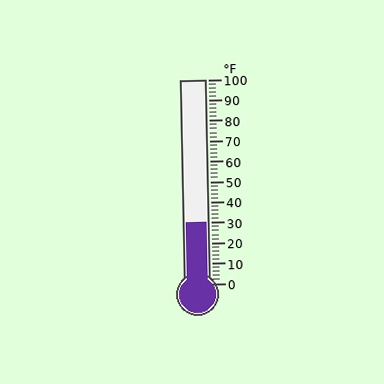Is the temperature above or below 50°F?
The temperature is below 50°F.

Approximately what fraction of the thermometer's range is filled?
The thermometer is filled to approximately 30% of its range.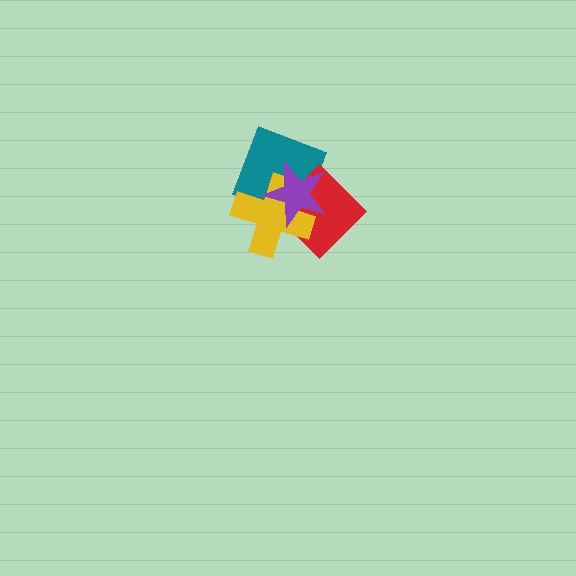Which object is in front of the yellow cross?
The purple star is in front of the yellow cross.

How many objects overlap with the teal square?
3 objects overlap with the teal square.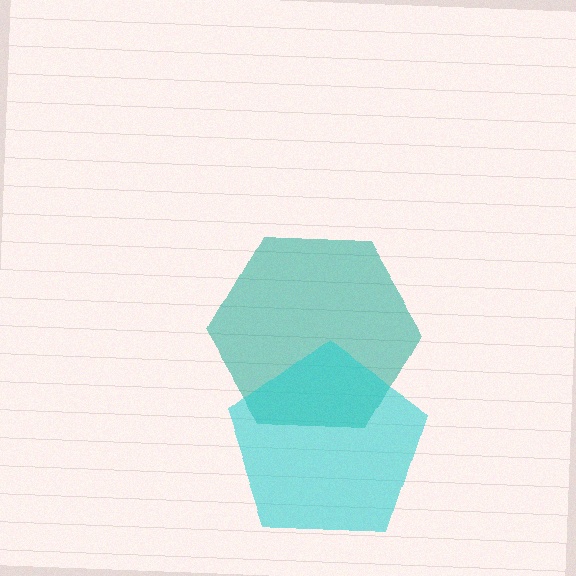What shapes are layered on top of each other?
The layered shapes are: a teal hexagon, a cyan pentagon.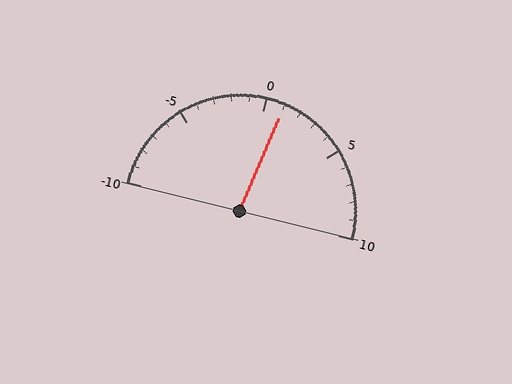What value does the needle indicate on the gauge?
The needle indicates approximately 1.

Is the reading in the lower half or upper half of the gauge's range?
The reading is in the upper half of the range (-10 to 10).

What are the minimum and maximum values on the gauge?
The gauge ranges from -10 to 10.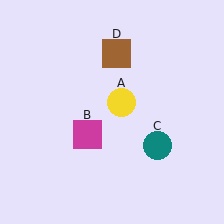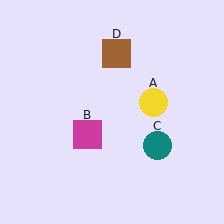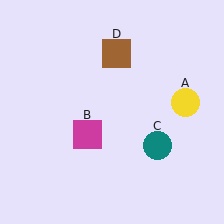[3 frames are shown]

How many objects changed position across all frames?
1 object changed position: yellow circle (object A).